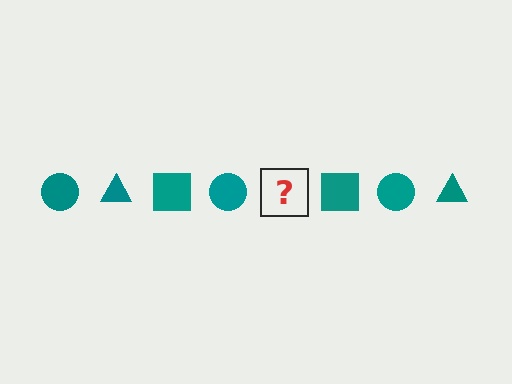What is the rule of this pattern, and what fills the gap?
The rule is that the pattern cycles through circle, triangle, square shapes in teal. The gap should be filled with a teal triangle.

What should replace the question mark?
The question mark should be replaced with a teal triangle.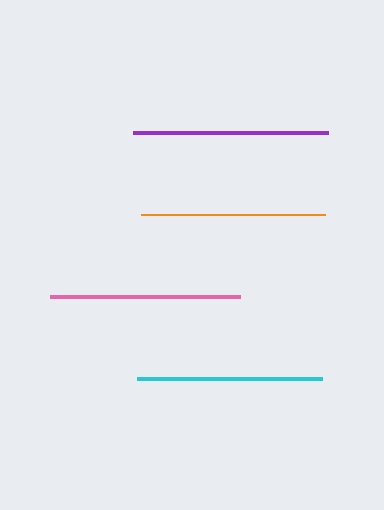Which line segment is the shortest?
The orange line is the shortest at approximately 184 pixels.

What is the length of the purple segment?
The purple segment is approximately 196 pixels long.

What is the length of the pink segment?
The pink segment is approximately 190 pixels long.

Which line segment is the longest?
The purple line is the longest at approximately 196 pixels.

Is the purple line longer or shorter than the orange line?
The purple line is longer than the orange line.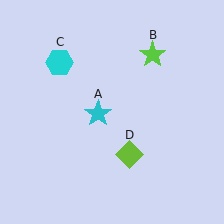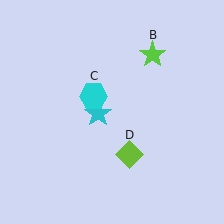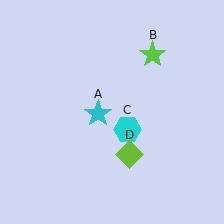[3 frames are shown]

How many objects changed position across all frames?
1 object changed position: cyan hexagon (object C).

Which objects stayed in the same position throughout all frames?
Cyan star (object A) and lime star (object B) and lime diamond (object D) remained stationary.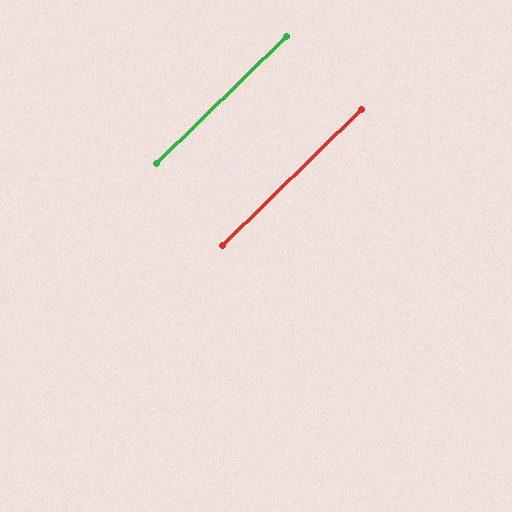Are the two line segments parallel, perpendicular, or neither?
Parallel — their directions differ by only 0.0°.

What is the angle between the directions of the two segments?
Approximately 0 degrees.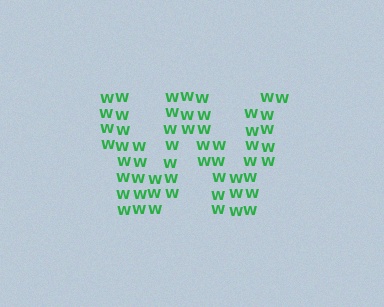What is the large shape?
The large shape is the letter W.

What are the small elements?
The small elements are letter W's.